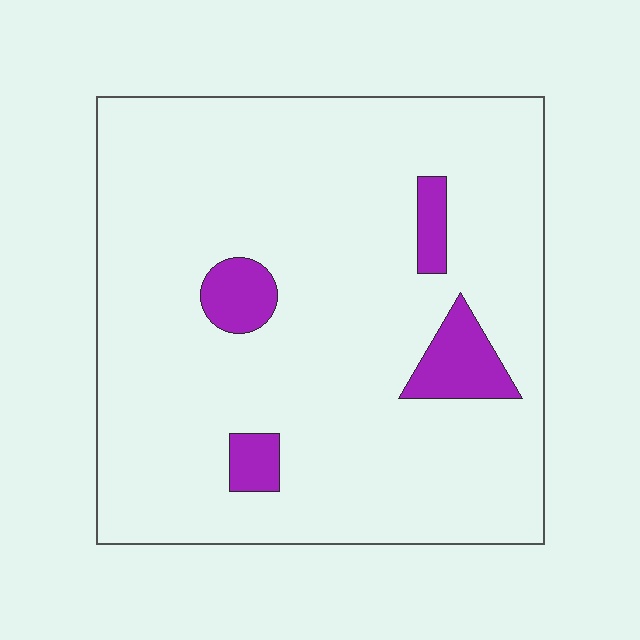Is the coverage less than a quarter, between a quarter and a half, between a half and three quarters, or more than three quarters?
Less than a quarter.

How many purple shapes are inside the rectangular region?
4.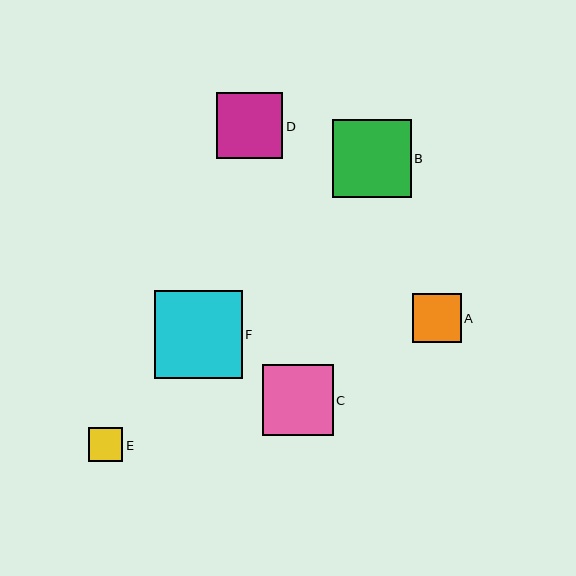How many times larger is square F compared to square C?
Square F is approximately 1.2 times the size of square C.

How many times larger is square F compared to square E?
Square F is approximately 2.6 times the size of square E.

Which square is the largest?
Square F is the largest with a size of approximately 88 pixels.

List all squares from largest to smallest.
From largest to smallest: F, B, C, D, A, E.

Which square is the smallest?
Square E is the smallest with a size of approximately 34 pixels.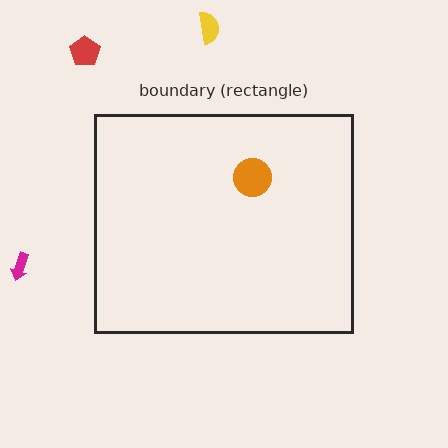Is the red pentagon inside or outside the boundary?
Outside.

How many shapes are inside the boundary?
1 inside, 3 outside.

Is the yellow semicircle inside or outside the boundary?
Outside.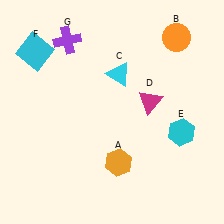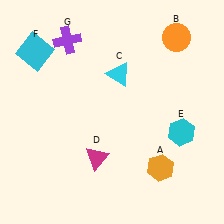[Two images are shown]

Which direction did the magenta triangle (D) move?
The magenta triangle (D) moved down.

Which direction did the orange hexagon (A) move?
The orange hexagon (A) moved right.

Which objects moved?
The objects that moved are: the orange hexagon (A), the magenta triangle (D).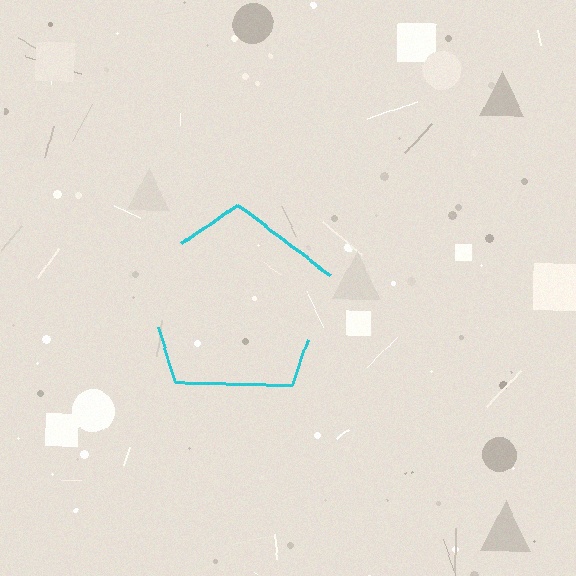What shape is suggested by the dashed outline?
The dashed outline suggests a pentagon.